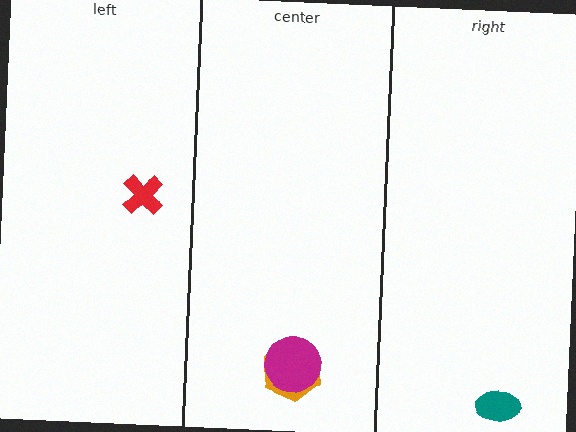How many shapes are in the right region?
1.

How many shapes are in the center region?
2.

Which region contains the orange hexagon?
The center region.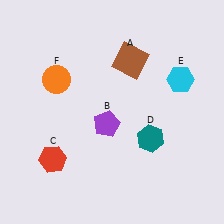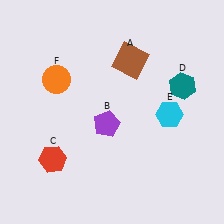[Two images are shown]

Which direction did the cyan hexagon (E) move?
The cyan hexagon (E) moved down.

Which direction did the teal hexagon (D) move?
The teal hexagon (D) moved up.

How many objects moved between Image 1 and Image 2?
2 objects moved between the two images.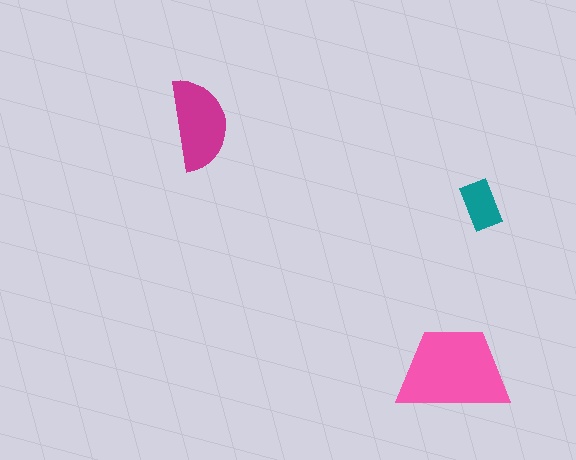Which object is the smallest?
The teal rectangle.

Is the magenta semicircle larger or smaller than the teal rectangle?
Larger.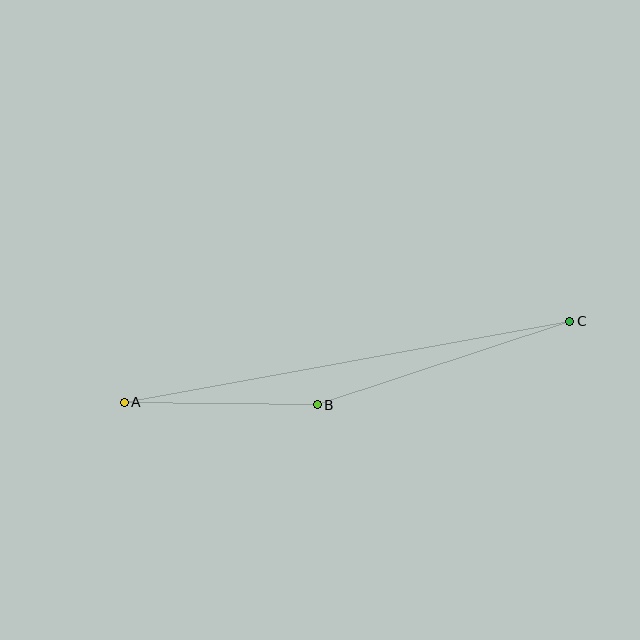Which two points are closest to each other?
Points A and B are closest to each other.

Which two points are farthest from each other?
Points A and C are farthest from each other.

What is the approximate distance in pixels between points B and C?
The distance between B and C is approximately 266 pixels.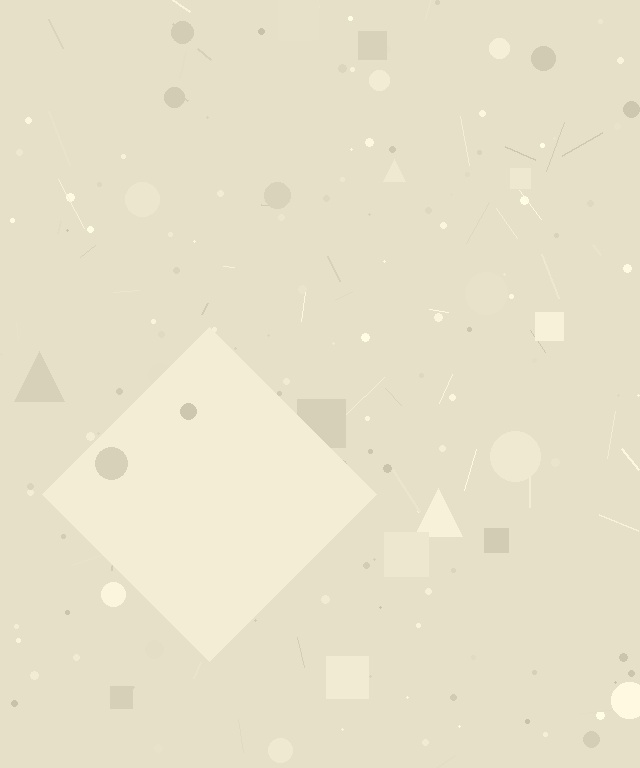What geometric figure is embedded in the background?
A diamond is embedded in the background.